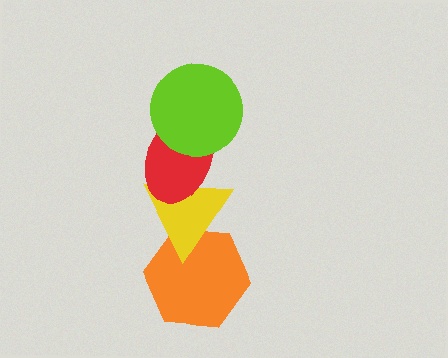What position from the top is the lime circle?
The lime circle is 1st from the top.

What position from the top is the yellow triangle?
The yellow triangle is 3rd from the top.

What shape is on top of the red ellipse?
The lime circle is on top of the red ellipse.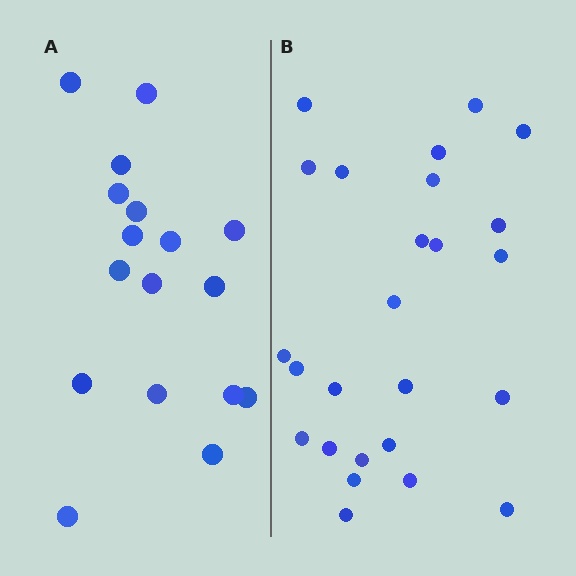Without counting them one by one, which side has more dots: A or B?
Region B (the right region) has more dots.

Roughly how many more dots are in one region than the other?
Region B has roughly 8 or so more dots than region A.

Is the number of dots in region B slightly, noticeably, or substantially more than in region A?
Region B has substantially more. The ratio is roughly 1.5 to 1.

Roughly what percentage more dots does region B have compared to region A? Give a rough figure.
About 45% more.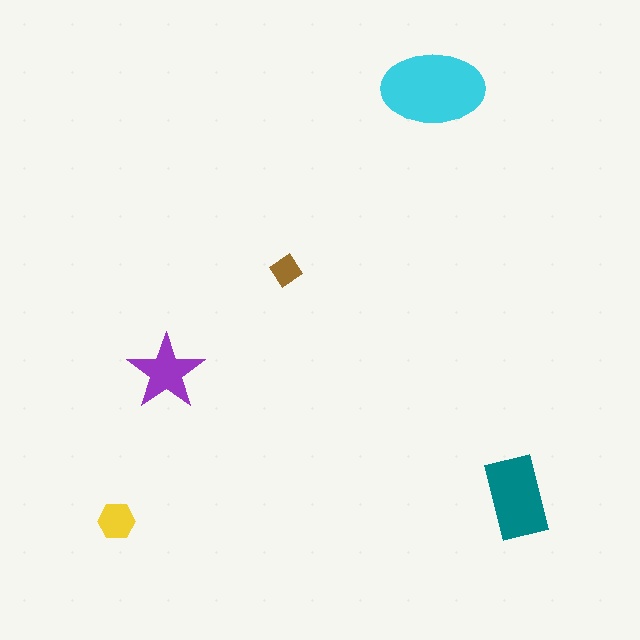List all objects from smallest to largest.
The brown diamond, the yellow hexagon, the purple star, the teal rectangle, the cyan ellipse.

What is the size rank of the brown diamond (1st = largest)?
5th.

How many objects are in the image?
There are 5 objects in the image.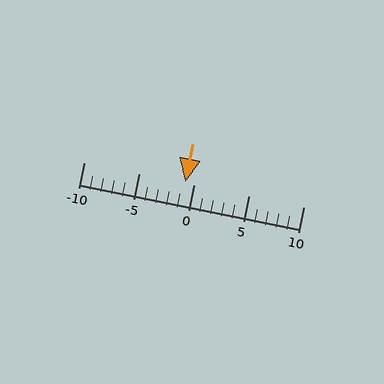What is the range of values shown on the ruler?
The ruler shows values from -10 to 10.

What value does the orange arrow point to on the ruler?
The orange arrow points to approximately -1.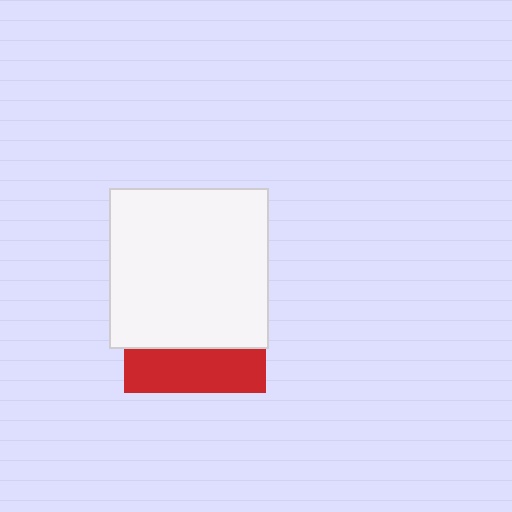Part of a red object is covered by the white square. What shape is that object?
It is a square.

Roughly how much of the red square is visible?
A small part of it is visible (roughly 31%).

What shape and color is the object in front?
The object in front is a white square.